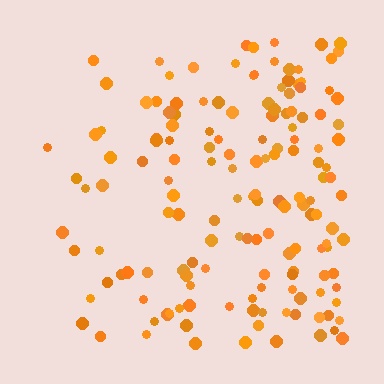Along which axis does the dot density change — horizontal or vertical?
Horizontal.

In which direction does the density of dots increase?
From left to right, with the right side densest.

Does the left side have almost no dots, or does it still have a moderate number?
Still a moderate number, just noticeably fewer than the right.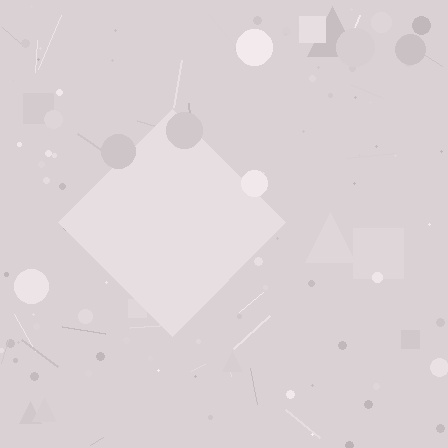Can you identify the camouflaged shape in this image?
The camouflaged shape is a diamond.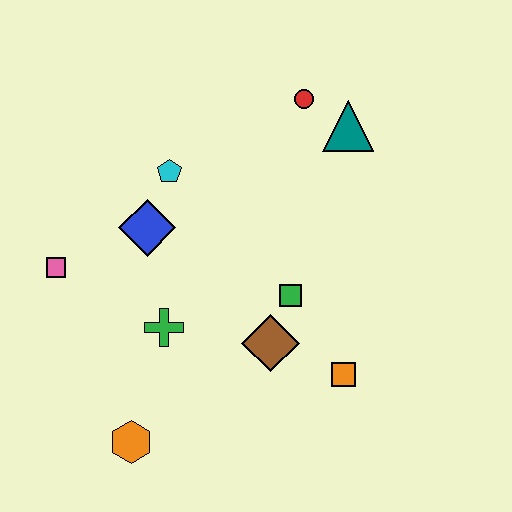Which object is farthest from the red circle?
The orange hexagon is farthest from the red circle.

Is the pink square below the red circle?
Yes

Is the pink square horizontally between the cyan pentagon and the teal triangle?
No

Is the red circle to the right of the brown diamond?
Yes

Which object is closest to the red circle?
The teal triangle is closest to the red circle.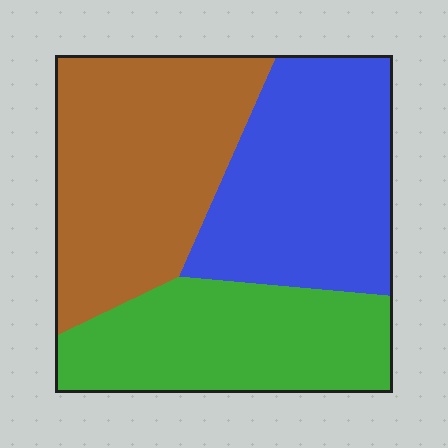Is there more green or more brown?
Brown.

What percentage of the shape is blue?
Blue takes up between a third and a half of the shape.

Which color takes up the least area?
Green, at roughly 30%.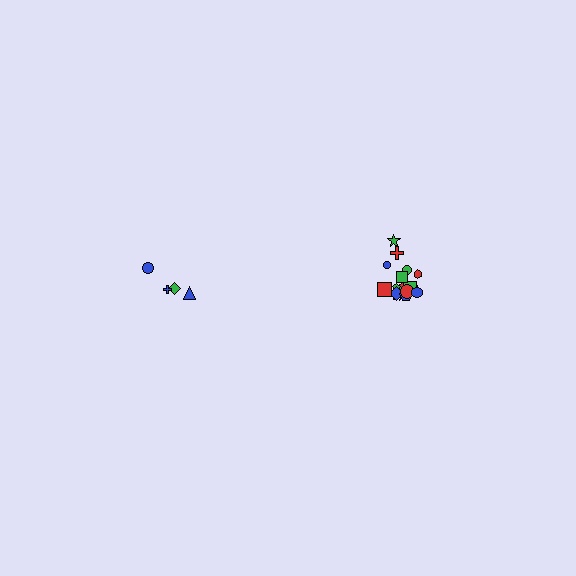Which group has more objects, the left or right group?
The right group.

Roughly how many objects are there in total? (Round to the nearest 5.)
Roughly 20 objects in total.